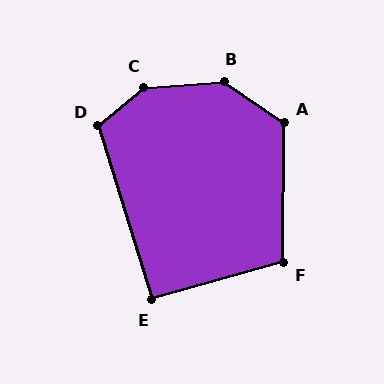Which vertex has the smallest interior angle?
E, at approximately 91 degrees.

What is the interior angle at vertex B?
Approximately 141 degrees (obtuse).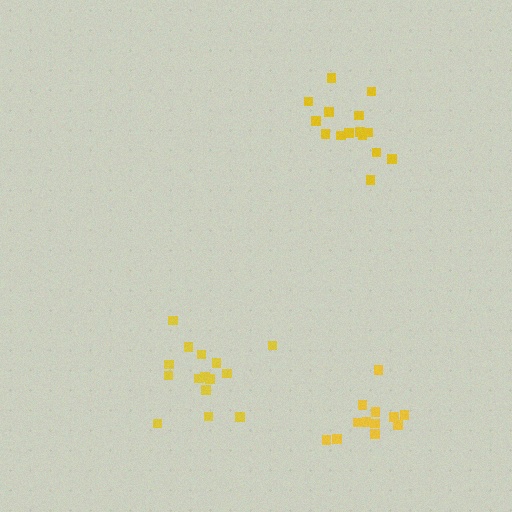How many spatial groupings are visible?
There are 3 spatial groupings.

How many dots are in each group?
Group 1: 15 dots, Group 2: 15 dots, Group 3: 12 dots (42 total).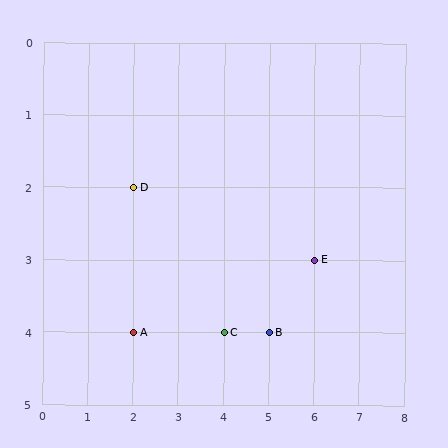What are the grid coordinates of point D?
Point D is at grid coordinates (2, 2).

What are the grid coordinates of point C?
Point C is at grid coordinates (4, 4).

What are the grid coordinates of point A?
Point A is at grid coordinates (2, 4).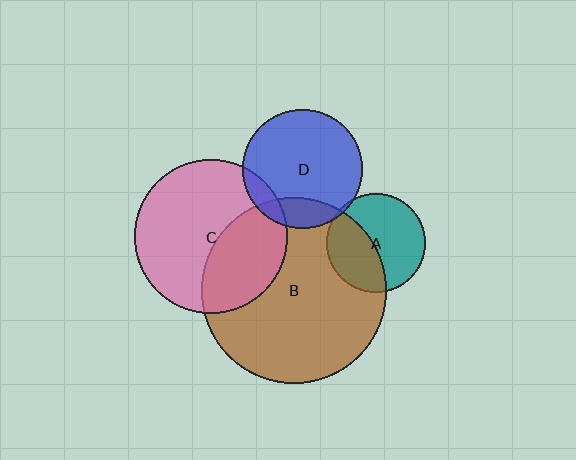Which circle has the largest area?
Circle B (brown).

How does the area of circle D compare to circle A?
Approximately 1.5 times.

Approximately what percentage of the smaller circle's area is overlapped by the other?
Approximately 35%.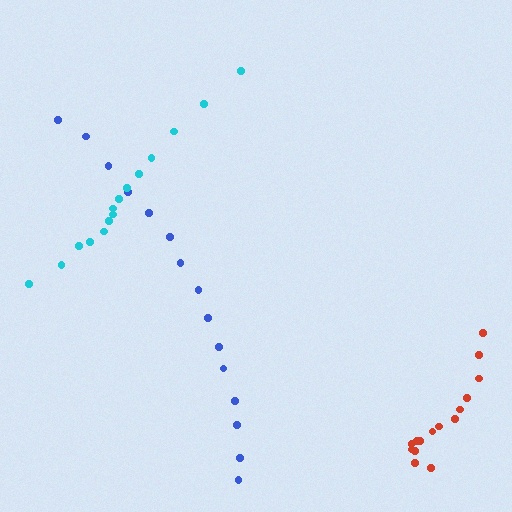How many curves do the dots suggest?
There are 3 distinct paths.